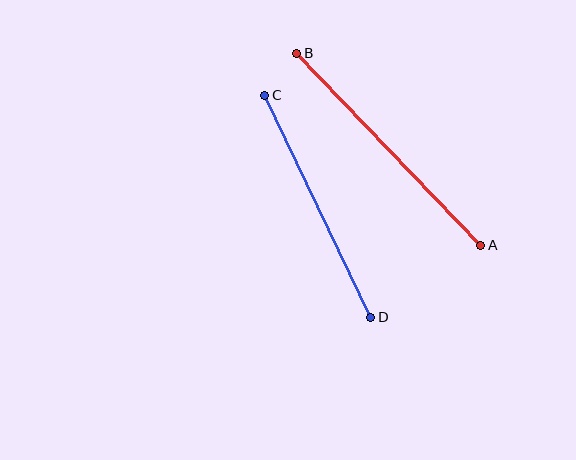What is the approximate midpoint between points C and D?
The midpoint is at approximately (318, 206) pixels.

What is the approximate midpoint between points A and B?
The midpoint is at approximately (389, 149) pixels.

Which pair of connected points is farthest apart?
Points A and B are farthest apart.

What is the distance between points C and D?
The distance is approximately 246 pixels.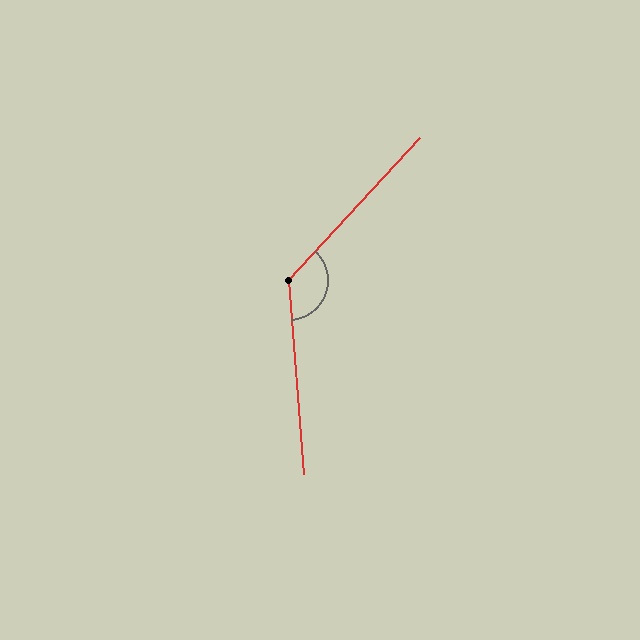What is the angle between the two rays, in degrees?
Approximately 133 degrees.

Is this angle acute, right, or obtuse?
It is obtuse.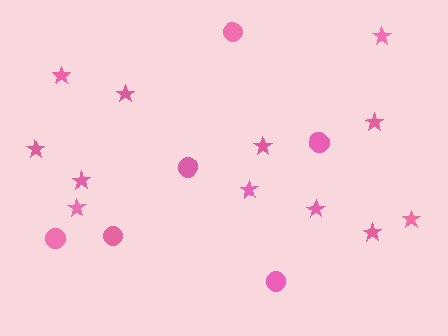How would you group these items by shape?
There are 2 groups: one group of circles (6) and one group of stars (12).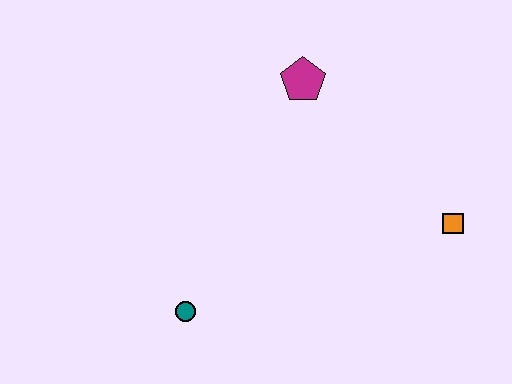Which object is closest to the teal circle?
The magenta pentagon is closest to the teal circle.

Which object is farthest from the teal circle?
The orange square is farthest from the teal circle.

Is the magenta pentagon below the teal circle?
No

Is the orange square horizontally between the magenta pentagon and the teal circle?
No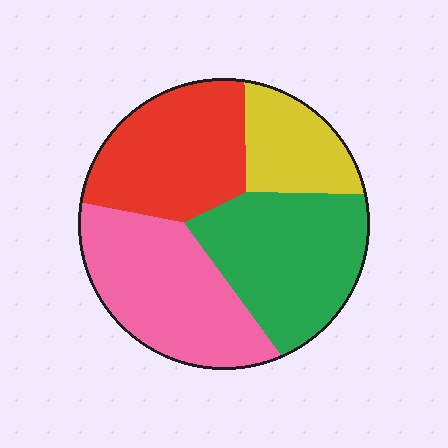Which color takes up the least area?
Yellow, at roughly 15%.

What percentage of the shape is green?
Green covers about 30% of the shape.